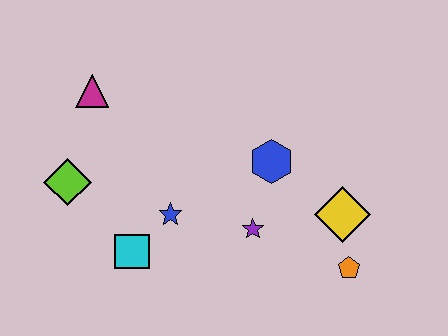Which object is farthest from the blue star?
The orange pentagon is farthest from the blue star.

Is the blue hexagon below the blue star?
No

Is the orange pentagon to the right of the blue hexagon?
Yes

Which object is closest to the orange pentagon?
The yellow diamond is closest to the orange pentagon.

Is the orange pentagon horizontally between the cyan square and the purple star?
No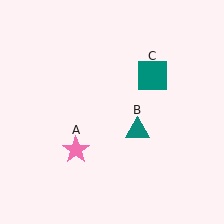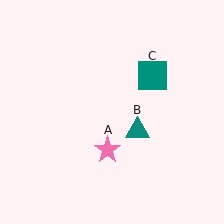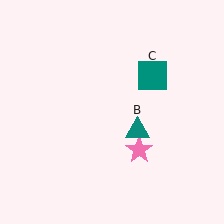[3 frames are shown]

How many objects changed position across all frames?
1 object changed position: pink star (object A).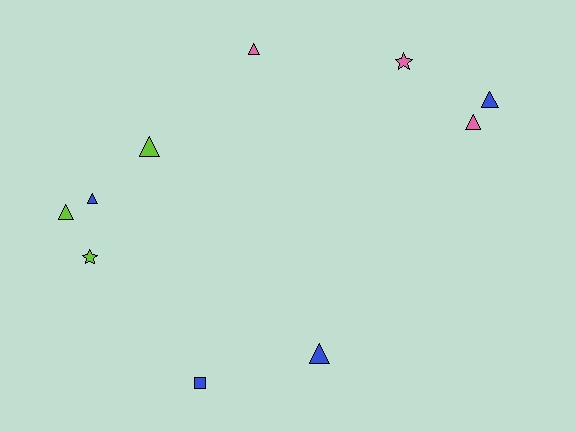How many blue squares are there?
There is 1 blue square.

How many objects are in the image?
There are 10 objects.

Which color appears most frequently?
Blue, with 4 objects.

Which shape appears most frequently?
Triangle, with 7 objects.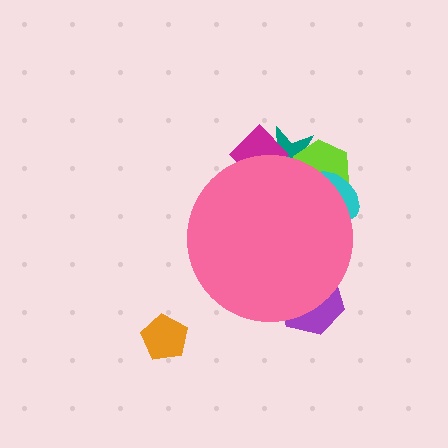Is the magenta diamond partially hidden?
Yes, the magenta diamond is partially hidden behind the pink circle.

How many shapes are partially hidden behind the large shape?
5 shapes are partially hidden.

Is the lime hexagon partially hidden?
Yes, the lime hexagon is partially hidden behind the pink circle.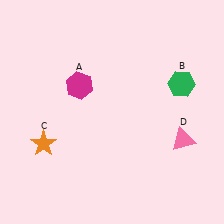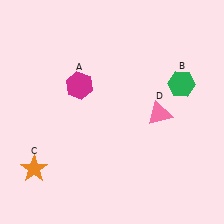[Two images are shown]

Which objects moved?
The objects that moved are: the orange star (C), the pink triangle (D).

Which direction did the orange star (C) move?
The orange star (C) moved down.